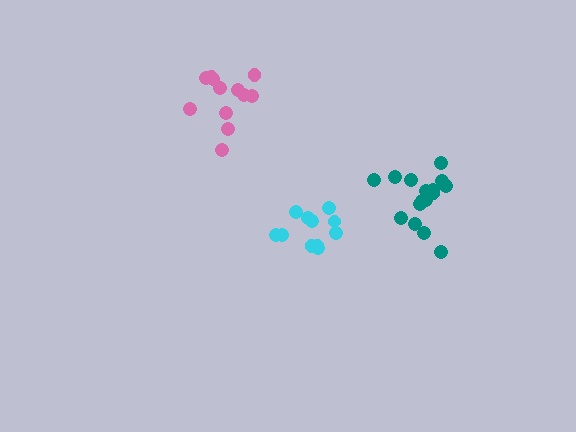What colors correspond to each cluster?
The clusters are colored: teal, cyan, pink.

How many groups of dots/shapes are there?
There are 3 groups.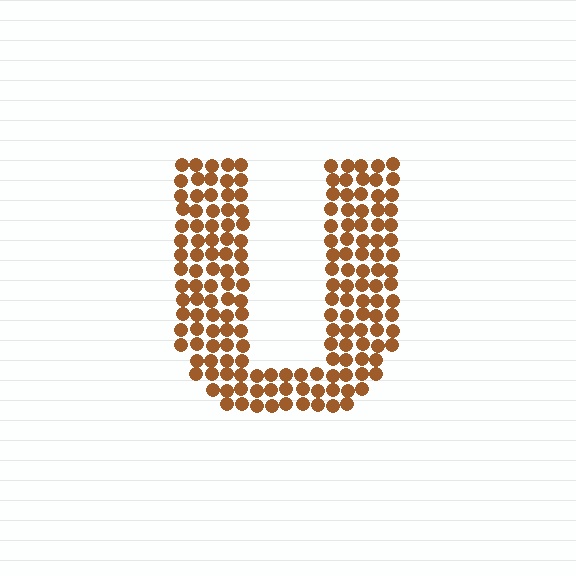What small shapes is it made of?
It is made of small circles.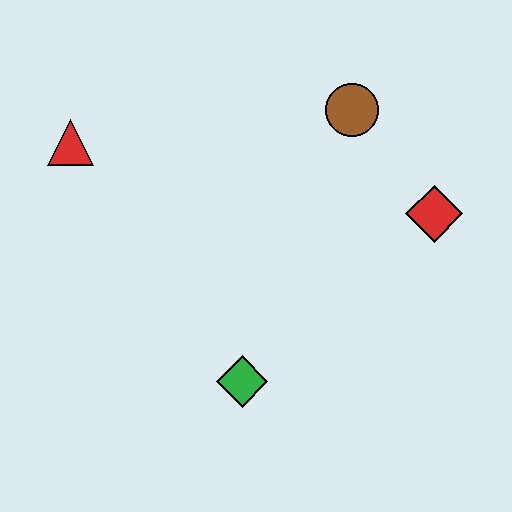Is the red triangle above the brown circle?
No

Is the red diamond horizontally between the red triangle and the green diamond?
No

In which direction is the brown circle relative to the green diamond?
The brown circle is above the green diamond.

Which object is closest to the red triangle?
The brown circle is closest to the red triangle.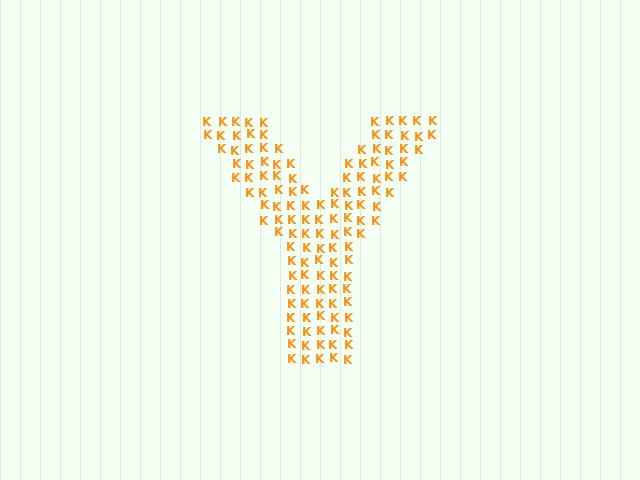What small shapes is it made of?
It is made of small letter K's.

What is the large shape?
The large shape is the letter Y.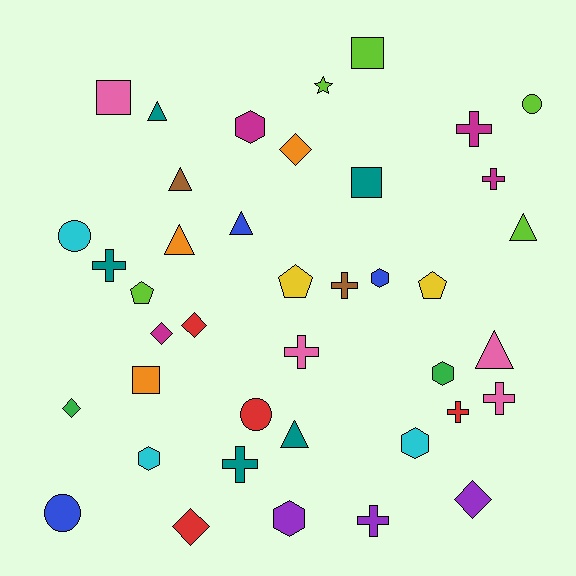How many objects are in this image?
There are 40 objects.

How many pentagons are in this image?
There are 3 pentagons.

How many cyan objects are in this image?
There are 3 cyan objects.